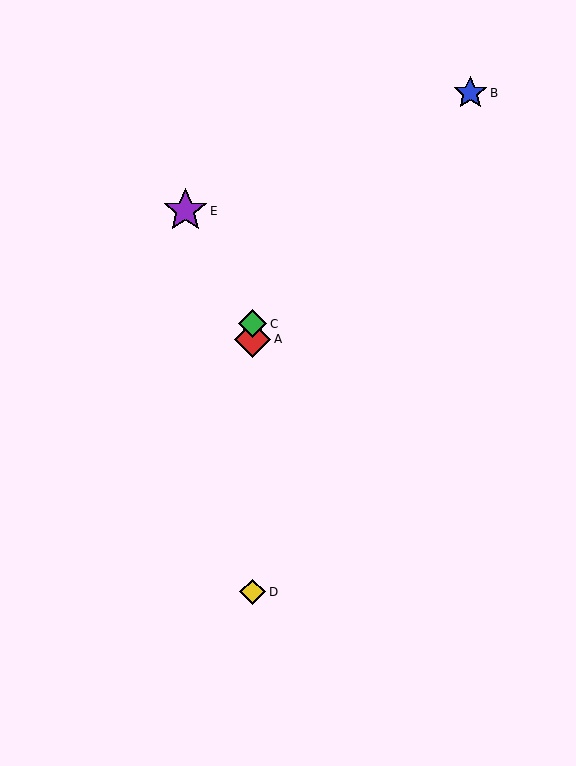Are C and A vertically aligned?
Yes, both are at x≈253.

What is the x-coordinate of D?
Object D is at x≈253.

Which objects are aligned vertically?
Objects A, C, D are aligned vertically.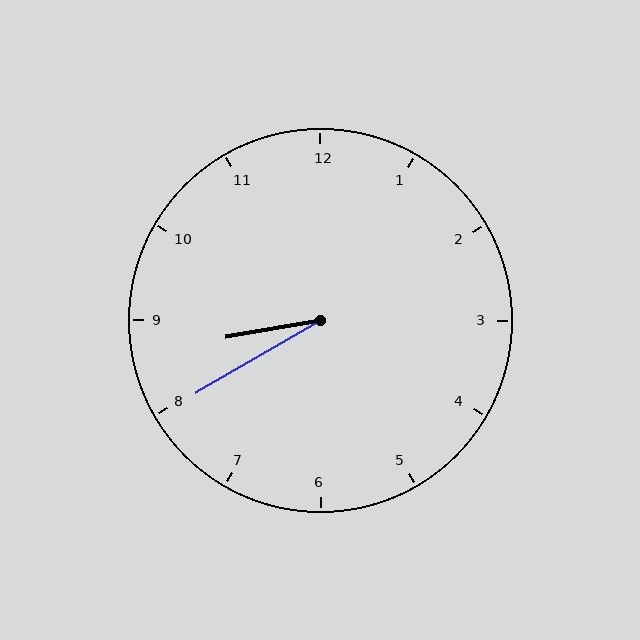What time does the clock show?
8:40.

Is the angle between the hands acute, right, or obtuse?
It is acute.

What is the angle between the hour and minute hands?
Approximately 20 degrees.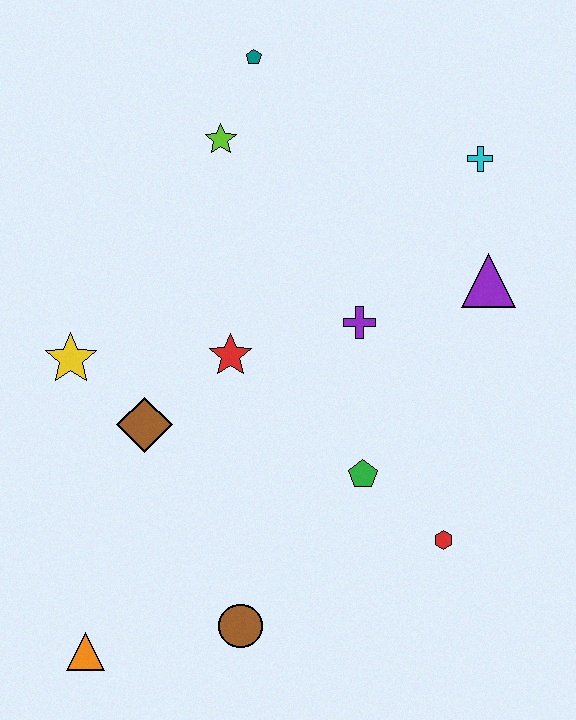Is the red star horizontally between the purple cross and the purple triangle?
No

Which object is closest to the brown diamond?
The yellow star is closest to the brown diamond.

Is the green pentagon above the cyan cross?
No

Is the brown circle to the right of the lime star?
Yes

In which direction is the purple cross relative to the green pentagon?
The purple cross is above the green pentagon.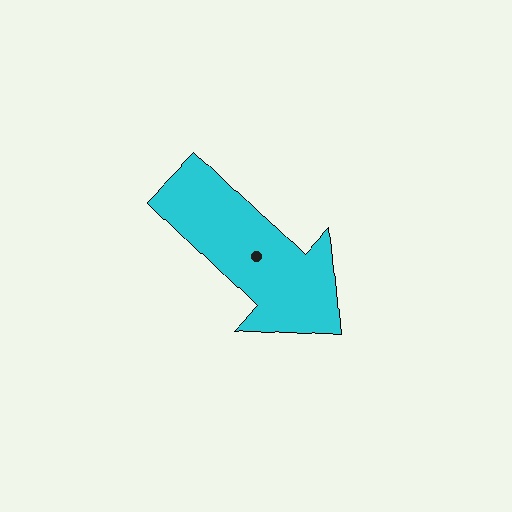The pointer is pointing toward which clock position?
Roughly 4 o'clock.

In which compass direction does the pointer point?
Southeast.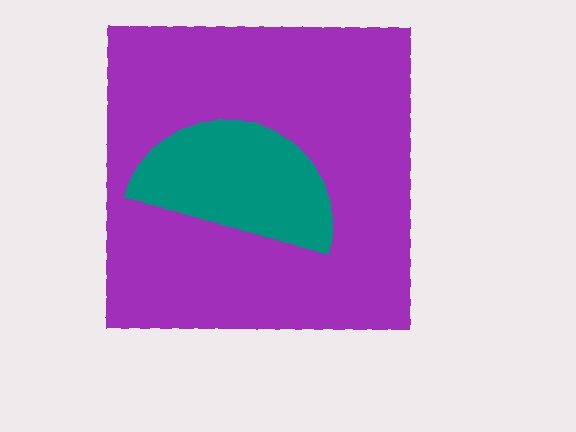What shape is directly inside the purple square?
The teal semicircle.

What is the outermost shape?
The purple square.